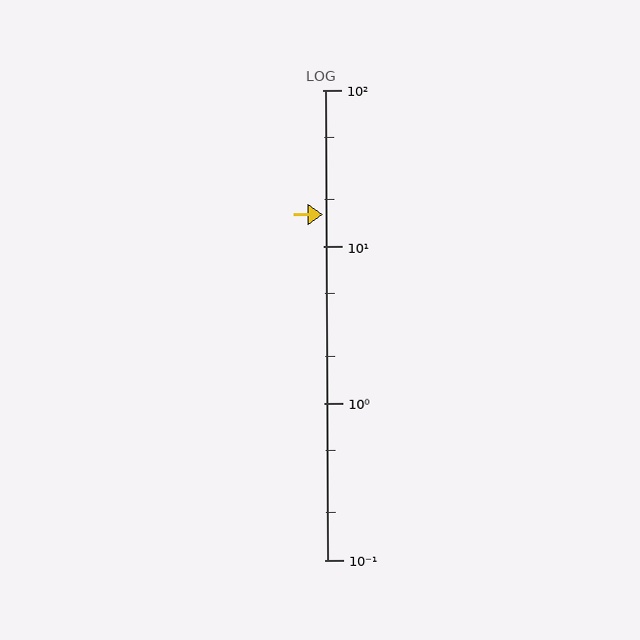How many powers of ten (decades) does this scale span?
The scale spans 3 decades, from 0.1 to 100.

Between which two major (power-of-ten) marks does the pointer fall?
The pointer is between 10 and 100.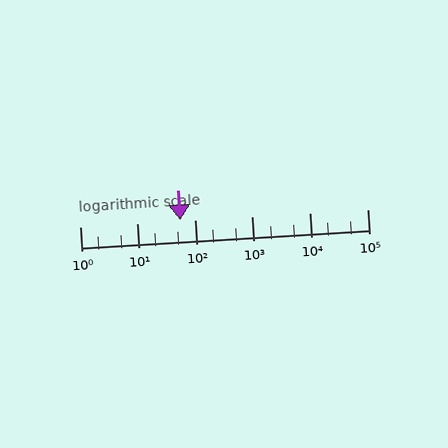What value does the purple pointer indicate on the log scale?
The pointer indicates approximately 56.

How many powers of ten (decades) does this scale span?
The scale spans 5 decades, from 1 to 100000.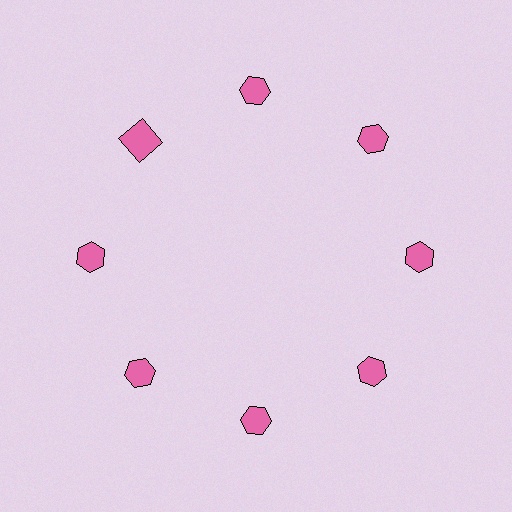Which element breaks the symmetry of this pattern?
The pink square at roughly the 10 o'clock position breaks the symmetry. All other shapes are pink hexagons.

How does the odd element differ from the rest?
It has a different shape: square instead of hexagon.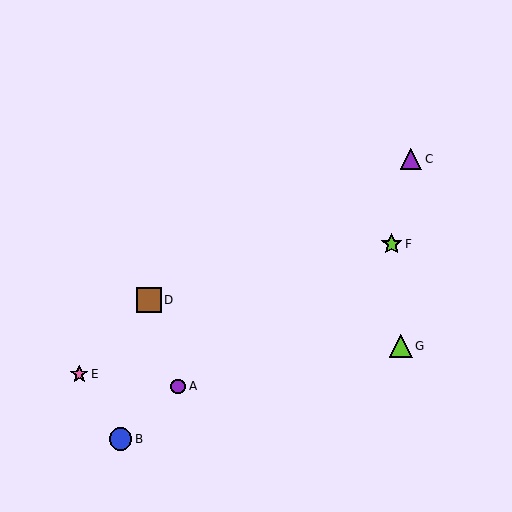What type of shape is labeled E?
Shape E is a pink star.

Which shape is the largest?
The brown square (labeled D) is the largest.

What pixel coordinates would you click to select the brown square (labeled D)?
Click at (149, 300) to select the brown square D.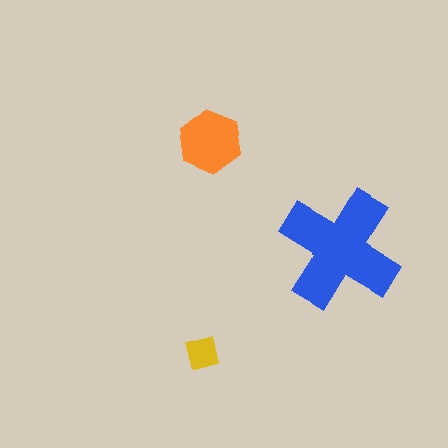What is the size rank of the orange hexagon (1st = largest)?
2nd.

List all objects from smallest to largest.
The yellow square, the orange hexagon, the blue cross.